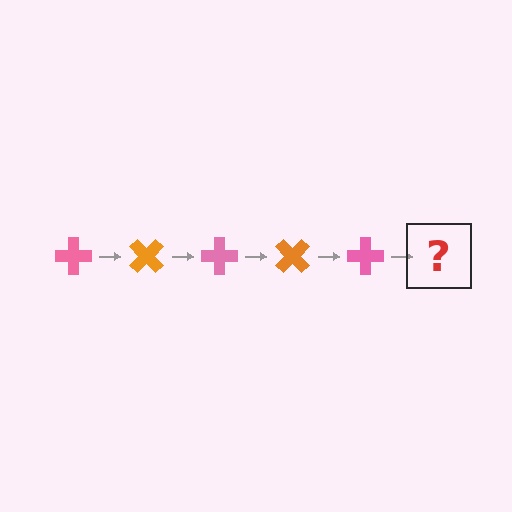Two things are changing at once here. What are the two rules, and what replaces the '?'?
The two rules are that it rotates 45 degrees each step and the color cycles through pink and orange. The '?' should be an orange cross, rotated 225 degrees from the start.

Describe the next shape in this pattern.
It should be an orange cross, rotated 225 degrees from the start.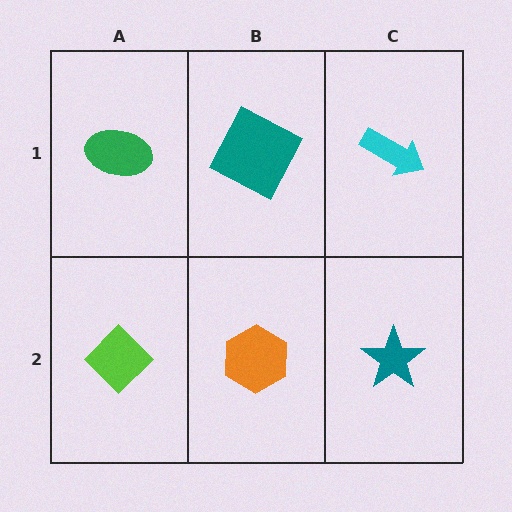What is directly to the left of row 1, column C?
A teal square.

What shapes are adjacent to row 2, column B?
A teal square (row 1, column B), a lime diamond (row 2, column A), a teal star (row 2, column C).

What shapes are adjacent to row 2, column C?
A cyan arrow (row 1, column C), an orange hexagon (row 2, column B).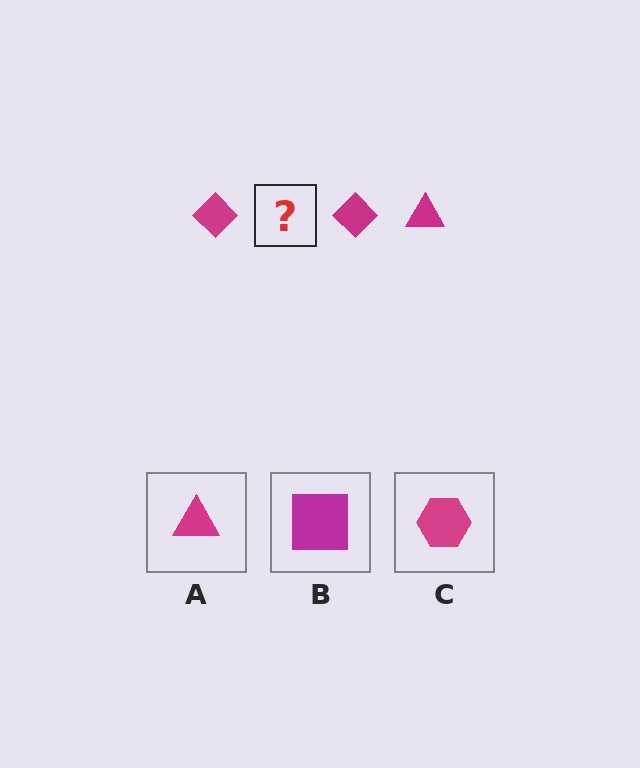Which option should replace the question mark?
Option A.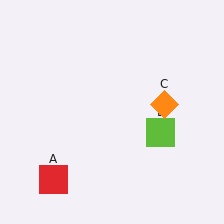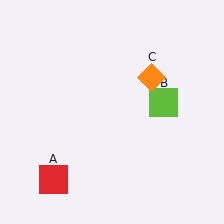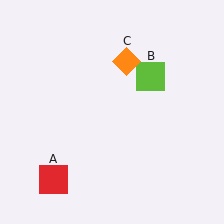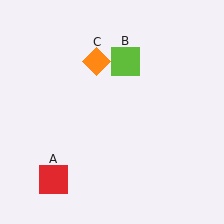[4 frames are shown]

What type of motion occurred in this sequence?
The lime square (object B), orange diamond (object C) rotated counterclockwise around the center of the scene.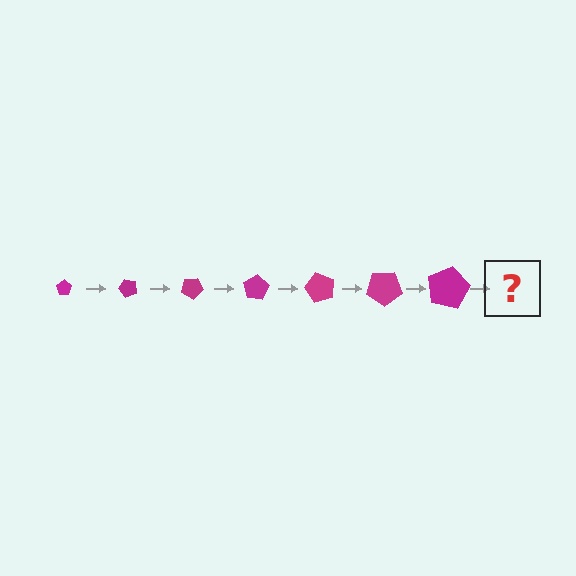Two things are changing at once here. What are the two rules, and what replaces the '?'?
The two rules are that the pentagon grows larger each step and it rotates 50 degrees each step. The '?' should be a pentagon, larger than the previous one and rotated 350 degrees from the start.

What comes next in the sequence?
The next element should be a pentagon, larger than the previous one and rotated 350 degrees from the start.